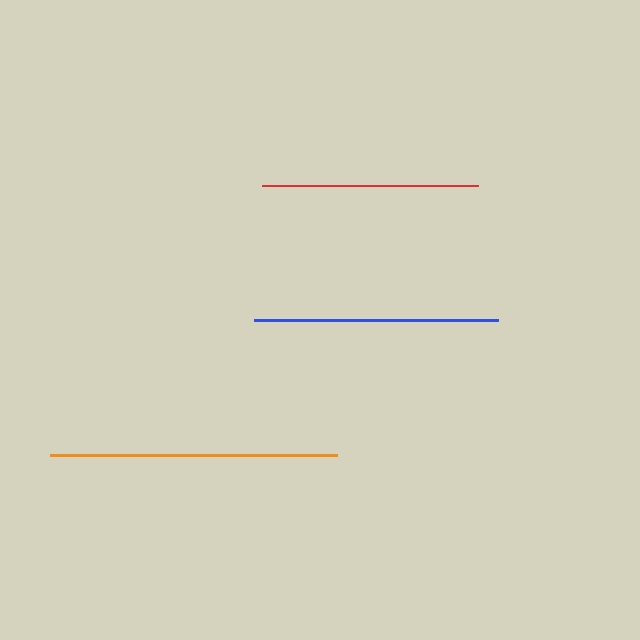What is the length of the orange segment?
The orange segment is approximately 287 pixels long.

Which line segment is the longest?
The orange line is the longest at approximately 287 pixels.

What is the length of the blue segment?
The blue segment is approximately 243 pixels long.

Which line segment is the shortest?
The red line is the shortest at approximately 216 pixels.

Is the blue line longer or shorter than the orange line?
The orange line is longer than the blue line.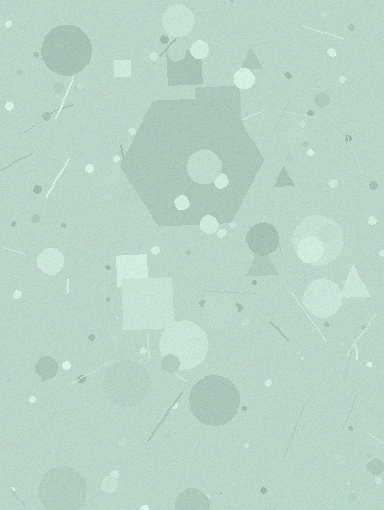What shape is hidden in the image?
A hexagon is hidden in the image.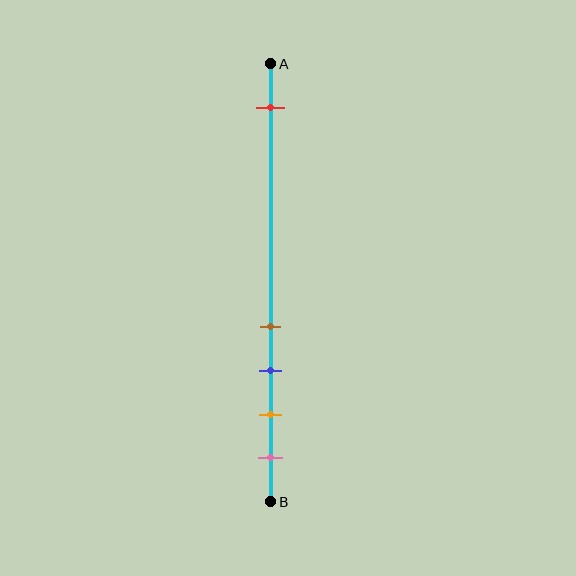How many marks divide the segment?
There are 5 marks dividing the segment.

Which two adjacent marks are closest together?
The brown and blue marks are the closest adjacent pair.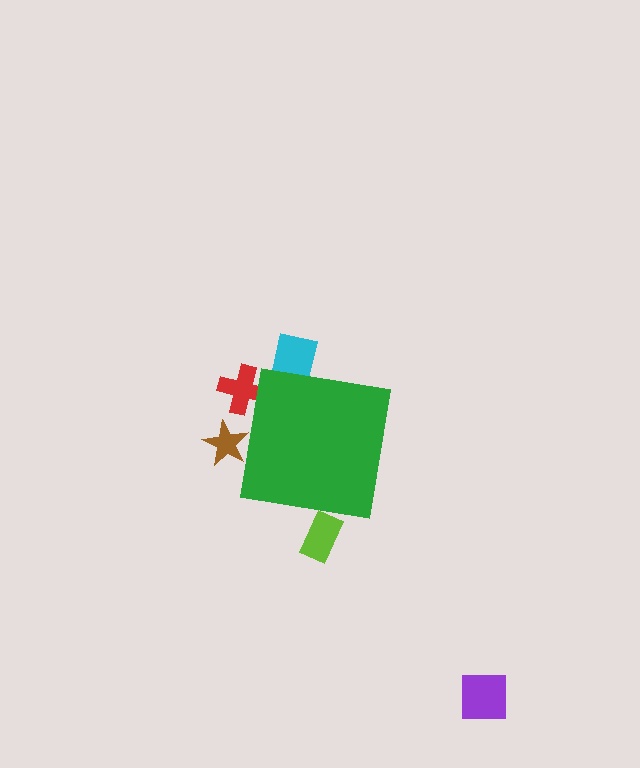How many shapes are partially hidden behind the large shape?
4 shapes are partially hidden.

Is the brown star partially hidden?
Yes, the brown star is partially hidden behind the green square.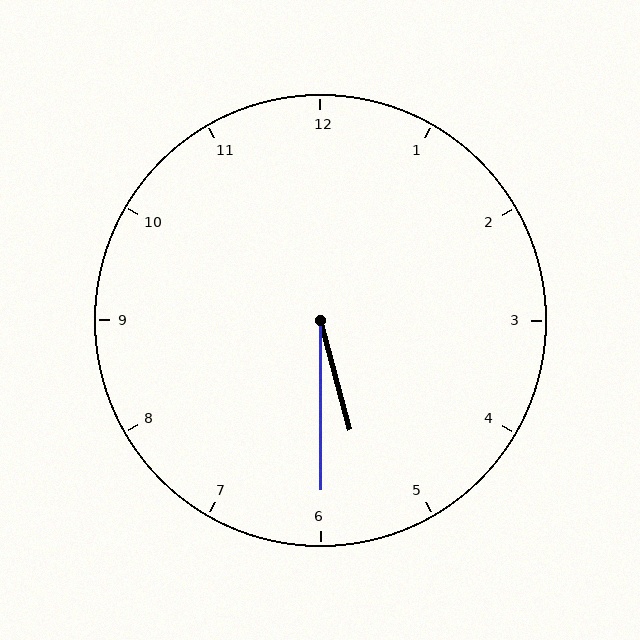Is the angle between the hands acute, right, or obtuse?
It is acute.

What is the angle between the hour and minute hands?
Approximately 15 degrees.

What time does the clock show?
5:30.